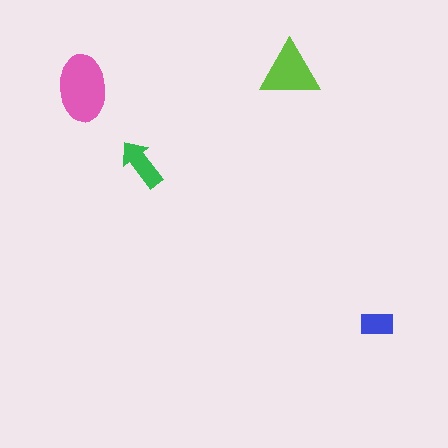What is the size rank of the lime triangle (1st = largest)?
2nd.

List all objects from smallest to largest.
The blue rectangle, the green arrow, the lime triangle, the pink ellipse.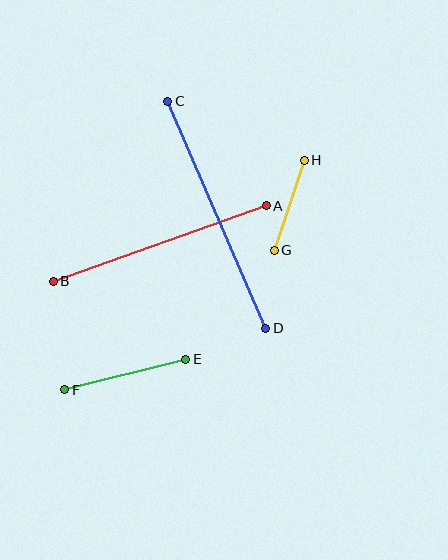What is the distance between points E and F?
The distance is approximately 125 pixels.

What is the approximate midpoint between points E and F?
The midpoint is at approximately (125, 375) pixels.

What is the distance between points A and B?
The distance is approximately 226 pixels.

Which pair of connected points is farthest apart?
Points C and D are farthest apart.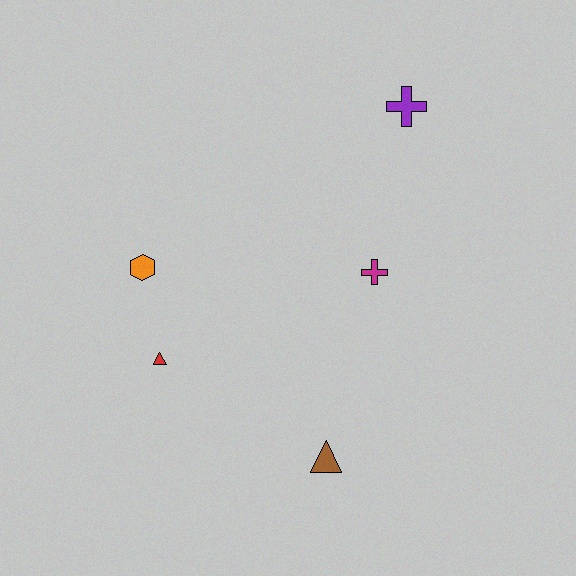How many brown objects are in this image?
There is 1 brown object.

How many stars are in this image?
There are no stars.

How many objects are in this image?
There are 5 objects.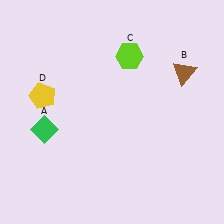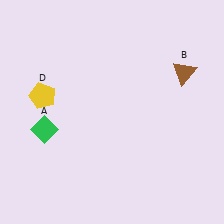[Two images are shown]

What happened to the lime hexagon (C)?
The lime hexagon (C) was removed in Image 2. It was in the top-right area of Image 1.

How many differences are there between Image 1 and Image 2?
There is 1 difference between the two images.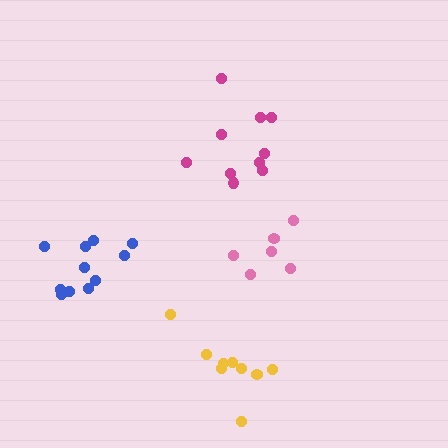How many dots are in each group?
Group 1: 10 dots, Group 2: 11 dots, Group 3: 6 dots, Group 4: 9 dots (36 total).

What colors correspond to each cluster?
The clusters are colored: magenta, blue, pink, yellow.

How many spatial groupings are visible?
There are 4 spatial groupings.